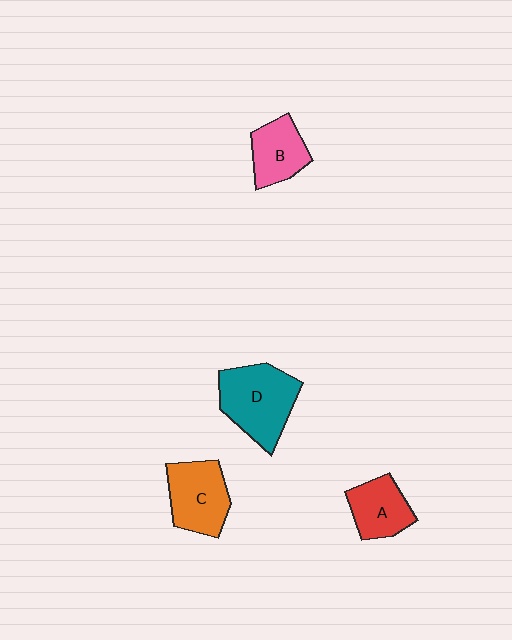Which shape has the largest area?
Shape D (teal).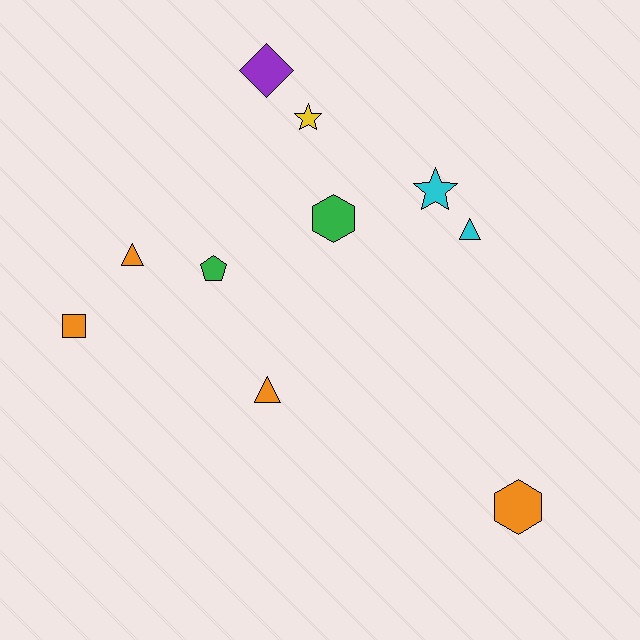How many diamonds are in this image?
There is 1 diamond.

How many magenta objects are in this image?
There are no magenta objects.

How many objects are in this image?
There are 10 objects.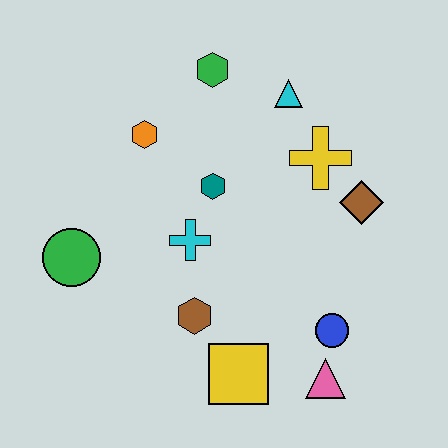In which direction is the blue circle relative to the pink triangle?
The blue circle is above the pink triangle.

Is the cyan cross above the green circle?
Yes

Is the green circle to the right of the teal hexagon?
No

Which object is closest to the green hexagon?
The cyan triangle is closest to the green hexagon.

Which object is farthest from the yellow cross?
The green circle is farthest from the yellow cross.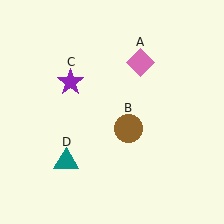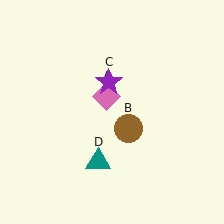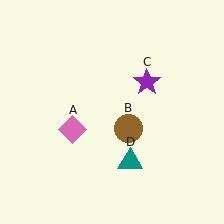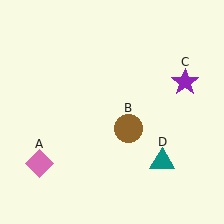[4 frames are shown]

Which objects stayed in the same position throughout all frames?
Brown circle (object B) remained stationary.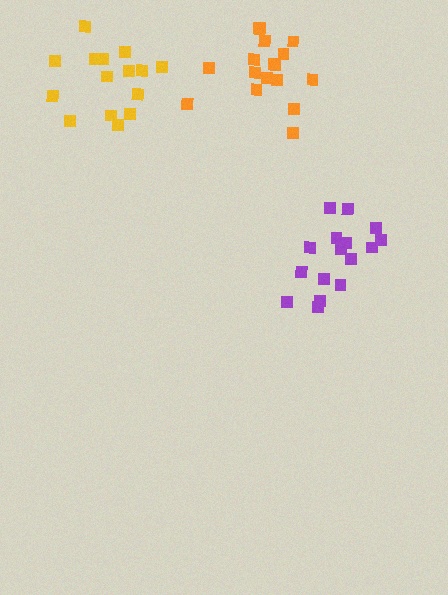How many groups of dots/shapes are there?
There are 3 groups.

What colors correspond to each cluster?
The clusters are colored: purple, yellow, orange.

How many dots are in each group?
Group 1: 16 dots, Group 2: 15 dots, Group 3: 17 dots (48 total).